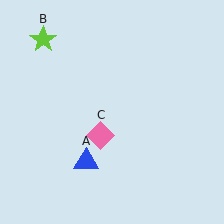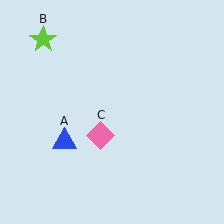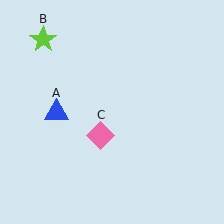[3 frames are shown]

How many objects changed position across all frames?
1 object changed position: blue triangle (object A).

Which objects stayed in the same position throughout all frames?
Lime star (object B) and pink diamond (object C) remained stationary.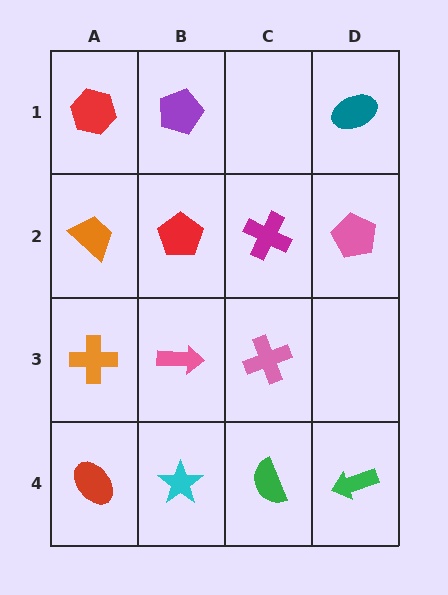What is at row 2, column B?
A red pentagon.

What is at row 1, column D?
A teal ellipse.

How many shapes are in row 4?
4 shapes.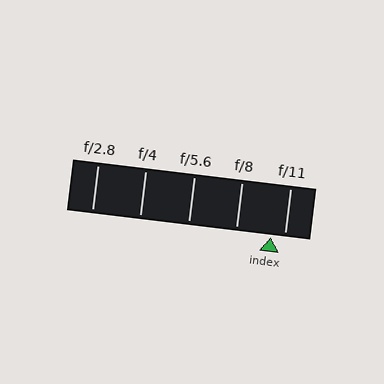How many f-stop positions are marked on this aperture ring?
There are 5 f-stop positions marked.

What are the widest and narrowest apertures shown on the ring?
The widest aperture shown is f/2.8 and the narrowest is f/11.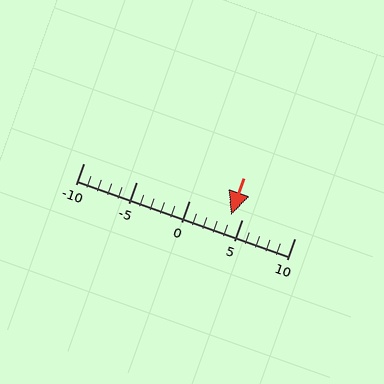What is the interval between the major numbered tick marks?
The major tick marks are spaced 5 units apart.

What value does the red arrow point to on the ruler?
The red arrow points to approximately 4.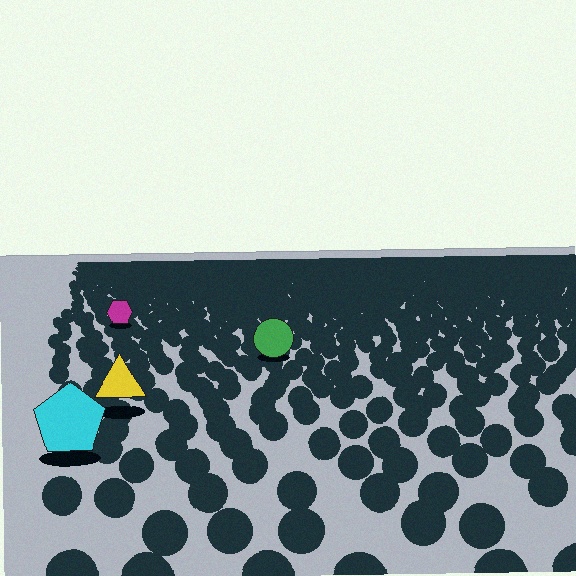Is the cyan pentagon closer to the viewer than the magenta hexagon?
Yes. The cyan pentagon is closer — you can tell from the texture gradient: the ground texture is coarser near it.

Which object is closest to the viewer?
The cyan pentagon is closest. The texture marks near it are larger and more spread out.